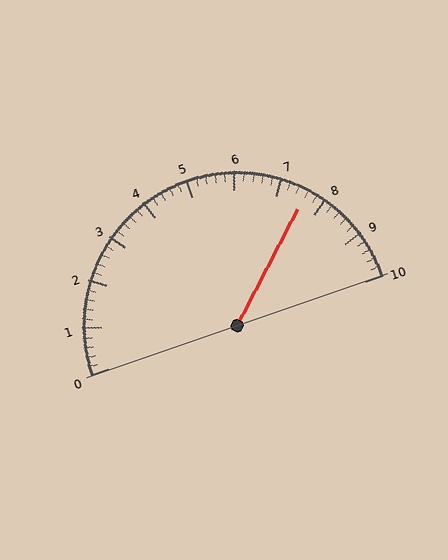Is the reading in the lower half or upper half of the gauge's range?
The reading is in the upper half of the range (0 to 10).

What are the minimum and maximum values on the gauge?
The gauge ranges from 0 to 10.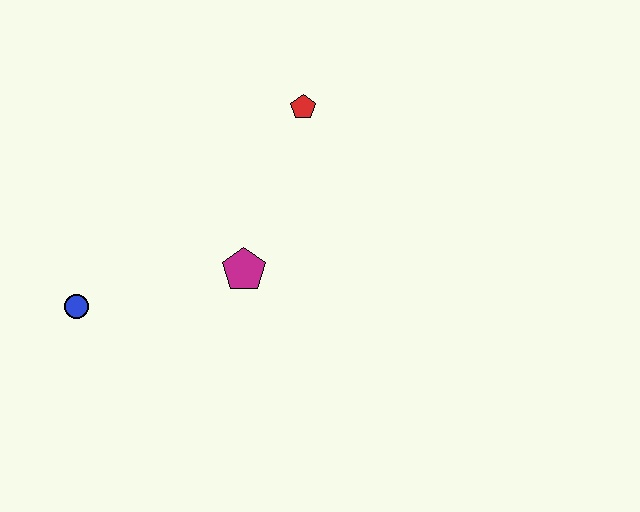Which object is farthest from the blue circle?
The red pentagon is farthest from the blue circle.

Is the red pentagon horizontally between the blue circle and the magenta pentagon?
No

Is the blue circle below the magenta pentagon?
Yes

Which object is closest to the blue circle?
The magenta pentagon is closest to the blue circle.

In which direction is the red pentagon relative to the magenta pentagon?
The red pentagon is above the magenta pentagon.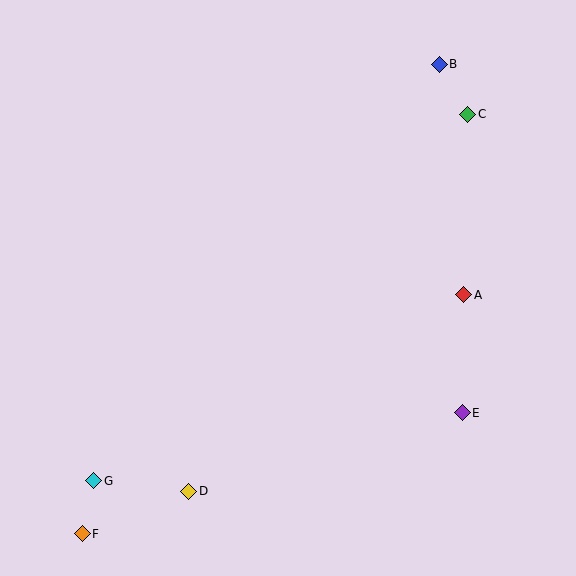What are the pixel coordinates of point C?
Point C is at (468, 114).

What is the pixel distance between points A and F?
The distance between A and F is 450 pixels.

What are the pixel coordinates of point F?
Point F is at (82, 534).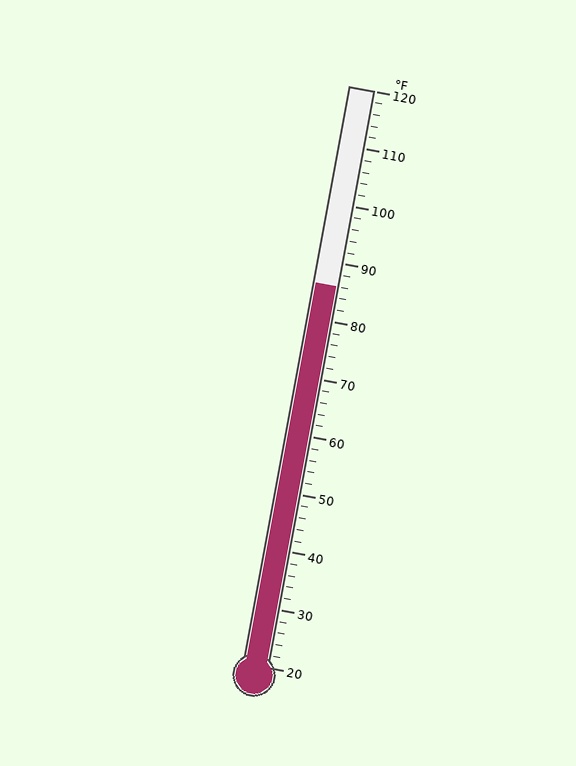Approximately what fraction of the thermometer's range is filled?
The thermometer is filled to approximately 65% of its range.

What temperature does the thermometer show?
The thermometer shows approximately 86°F.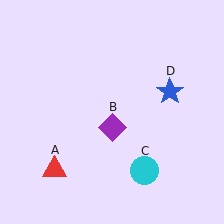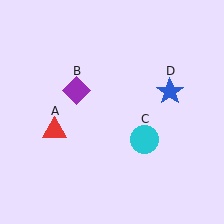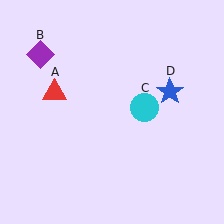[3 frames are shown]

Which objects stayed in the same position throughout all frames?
Blue star (object D) remained stationary.